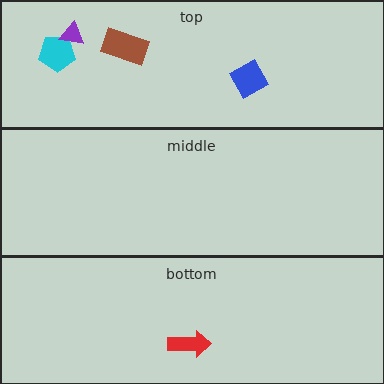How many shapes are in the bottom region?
1.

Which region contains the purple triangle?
The top region.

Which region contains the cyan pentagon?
The top region.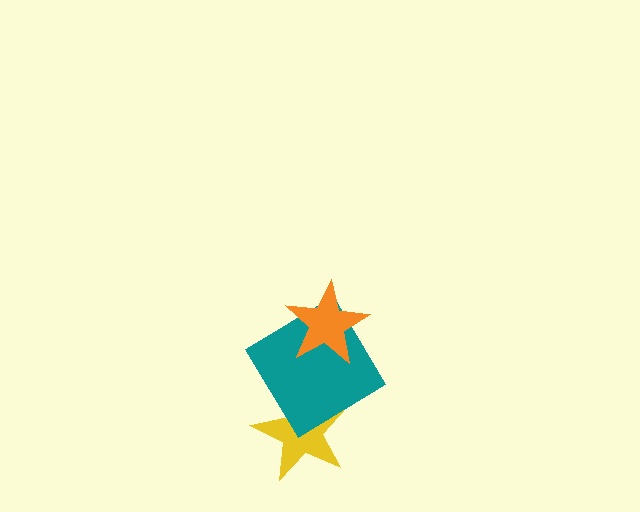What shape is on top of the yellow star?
The teal diamond is on top of the yellow star.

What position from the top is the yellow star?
The yellow star is 3rd from the top.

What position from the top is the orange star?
The orange star is 1st from the top.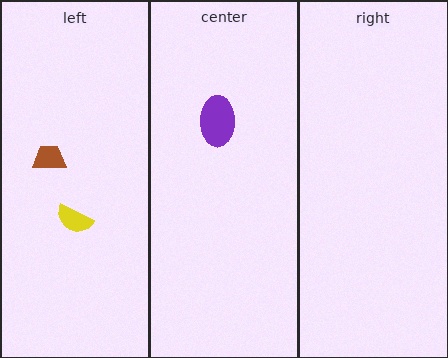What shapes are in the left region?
The brown trapezoid, the yellow semicircle.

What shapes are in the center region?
The purple ellipse.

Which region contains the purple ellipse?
The center region.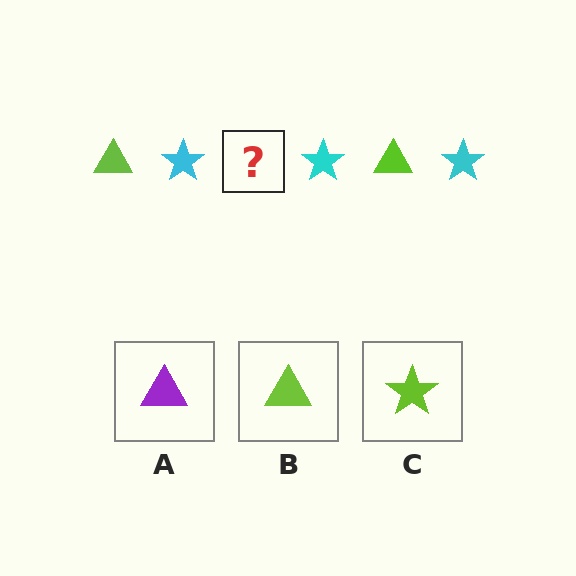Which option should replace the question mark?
Option B.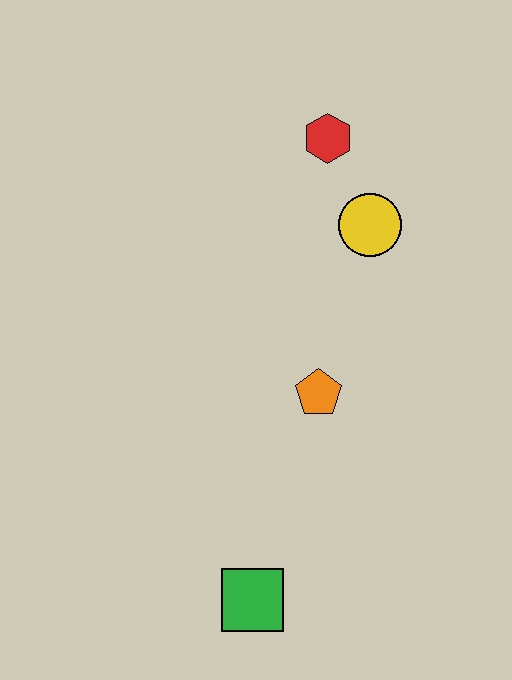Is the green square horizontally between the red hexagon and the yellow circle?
No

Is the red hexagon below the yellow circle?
No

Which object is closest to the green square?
The orange pentagon is closest to the green square.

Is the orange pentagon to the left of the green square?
No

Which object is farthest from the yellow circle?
The green square is farthest from the yellow circle.